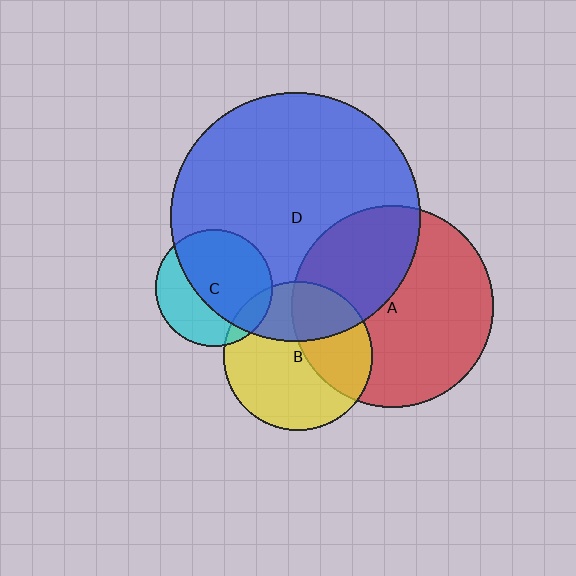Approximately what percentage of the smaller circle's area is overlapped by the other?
Approximately 60%.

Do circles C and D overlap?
Yes.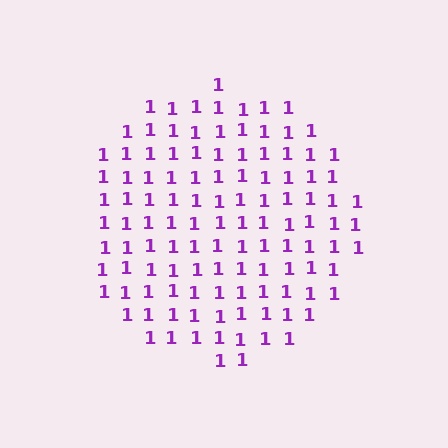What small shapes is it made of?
It is made of small digit 1's.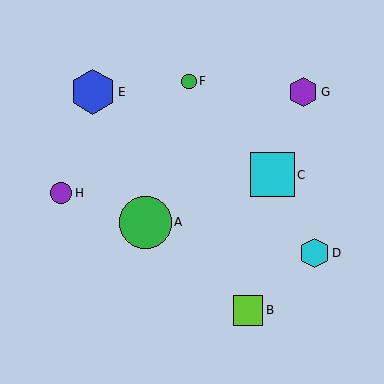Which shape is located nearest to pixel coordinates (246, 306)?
The lime square (labeled B) at (248, 310) is nearest to that location.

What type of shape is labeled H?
Shape H is a purple circle.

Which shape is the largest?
The green circle (labeled A) is the largest.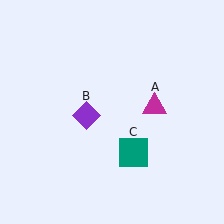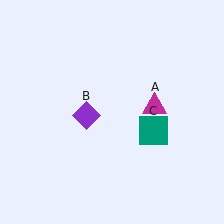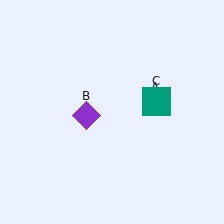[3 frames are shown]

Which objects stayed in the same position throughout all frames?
Magenta triangle (object A) and purple diamond (object B) remained stationary.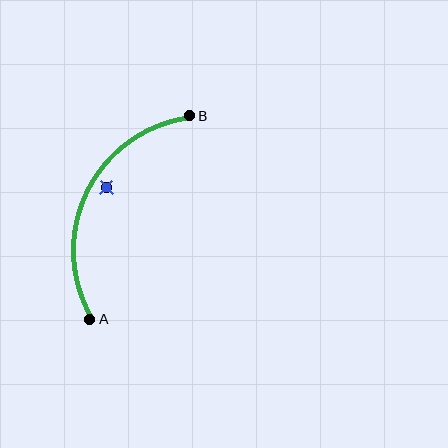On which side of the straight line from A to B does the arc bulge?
The arc bulges to the left of the straight line connecting A and B.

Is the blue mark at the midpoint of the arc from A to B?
No — the blue mark does not lie on the arc at all. It sits slightly inside the curve.